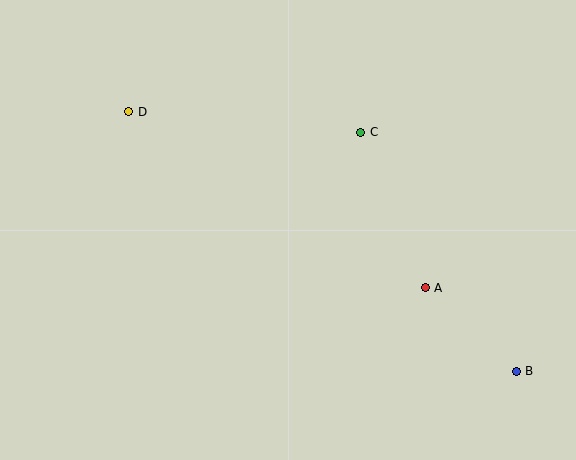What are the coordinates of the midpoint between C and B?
The midpoint between C and B is at (439, 252).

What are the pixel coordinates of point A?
Point A is at (425, 288).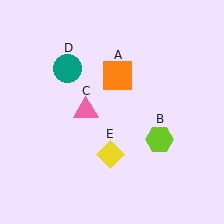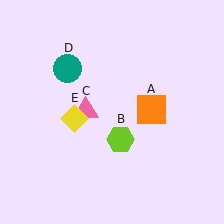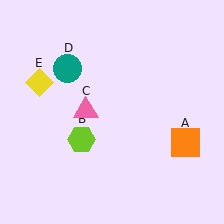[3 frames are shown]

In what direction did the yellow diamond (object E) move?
The yellow diamond (object E) moved up and to the left.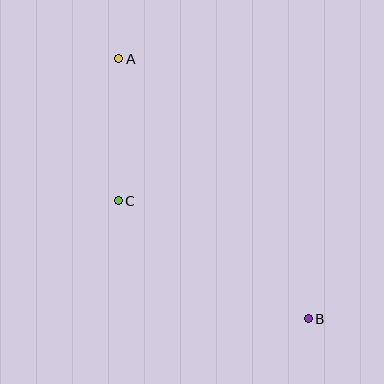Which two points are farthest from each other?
Points A and B are farthest from each other.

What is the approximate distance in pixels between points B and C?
The distance between B and C is approximately 224 pixels.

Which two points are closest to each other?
Points A and C are closest to each other.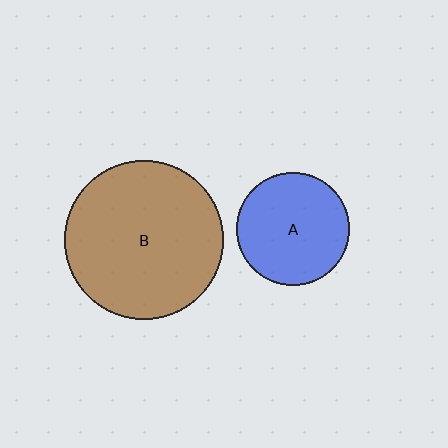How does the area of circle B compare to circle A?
Approximately 2.0 times.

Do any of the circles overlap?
No, none of the circles overlap.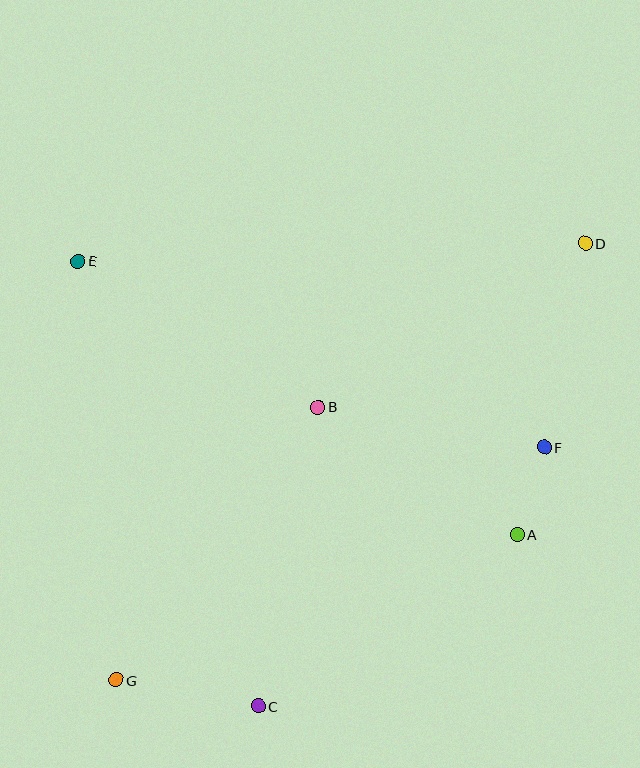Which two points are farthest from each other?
Points D and G are farthest from each other.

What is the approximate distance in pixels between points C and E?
The distance between C and E is approximately 480 pixels.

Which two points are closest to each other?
Points A and F are closest to each other.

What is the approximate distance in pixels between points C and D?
The distance between C and D is approximately 567 pixels.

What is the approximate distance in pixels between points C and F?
The distance between C and F is approximately 386 pixels.